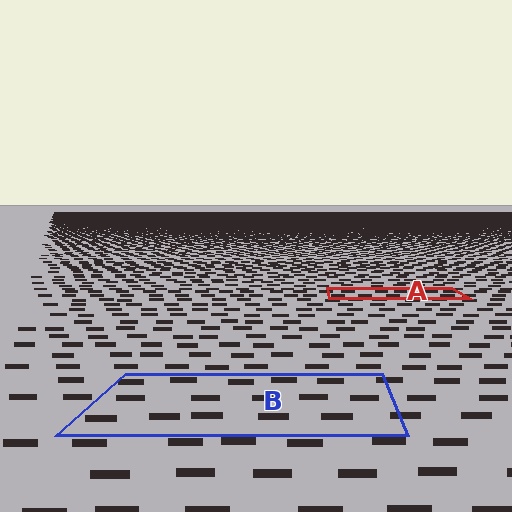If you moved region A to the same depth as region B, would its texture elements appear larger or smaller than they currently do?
They would appear larger. At a closer depth, the same texture elements are projected at a bigger on-screen size.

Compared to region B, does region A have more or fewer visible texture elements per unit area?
Region A has more texture elements per unit area — they are packed more densely because it is farther away.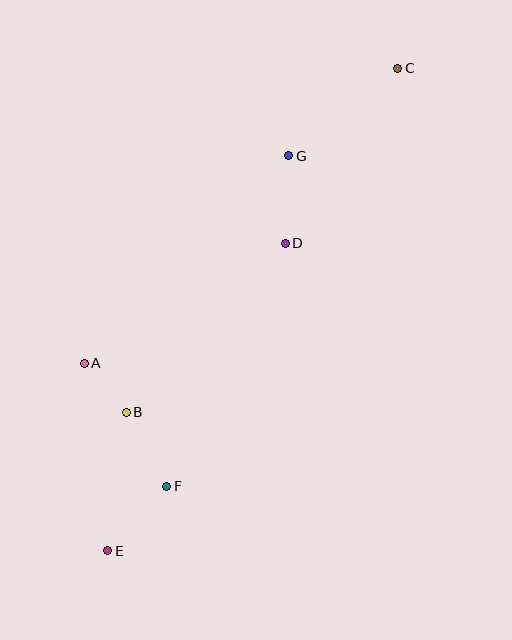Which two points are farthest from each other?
Points C and E are farthest from each other.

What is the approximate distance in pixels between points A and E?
The distance between A and E is approximately 189 pixels.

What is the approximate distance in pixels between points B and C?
The distance between B and C is approximately 438 pixels.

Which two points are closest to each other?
Points A and B are closest to each other.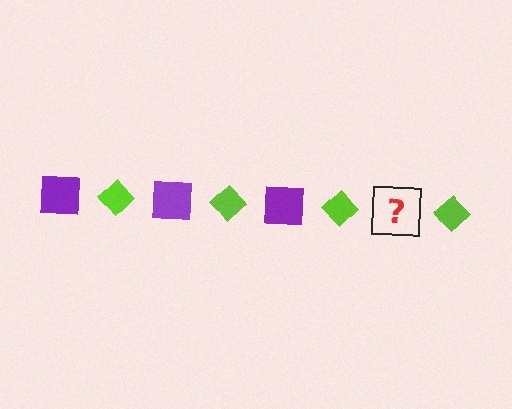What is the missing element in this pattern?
The missing element is a purple square.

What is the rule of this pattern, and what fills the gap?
The rule is that the pattern alternates between purple square and lime diamond. The gap should be filled with a purple square.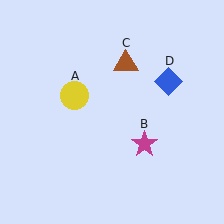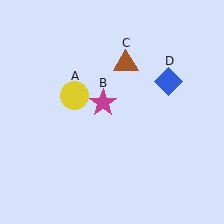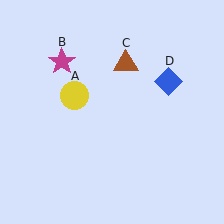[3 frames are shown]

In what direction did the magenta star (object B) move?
The magenta star (object B) moved up and to the left.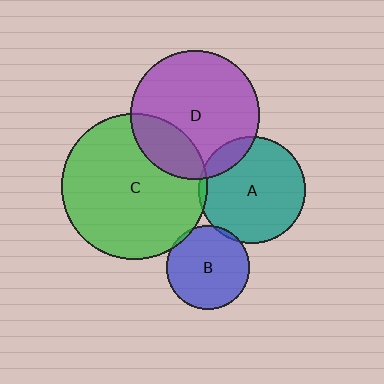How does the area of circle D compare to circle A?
Approximately 1.5 times.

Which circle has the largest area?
Circle C (green).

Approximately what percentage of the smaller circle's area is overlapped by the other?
Approximately 5%.